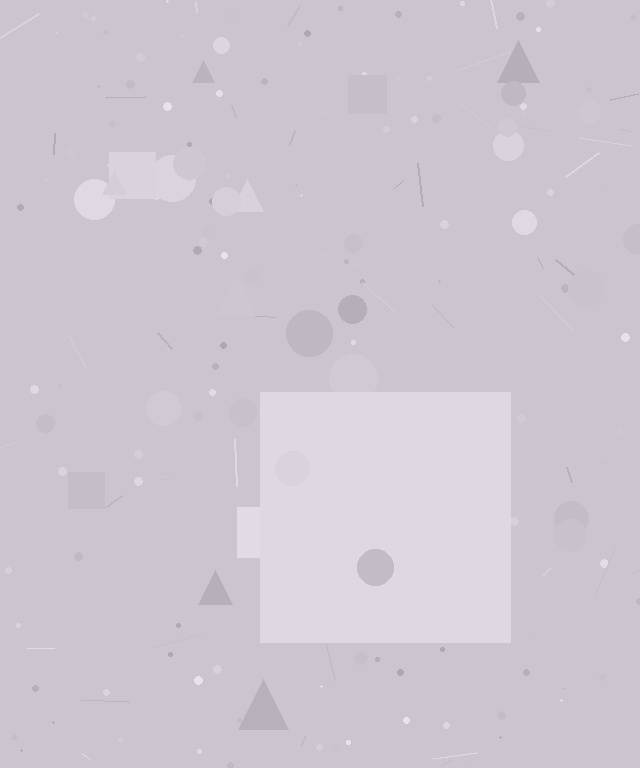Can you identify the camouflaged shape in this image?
The camouflaged shape is a square.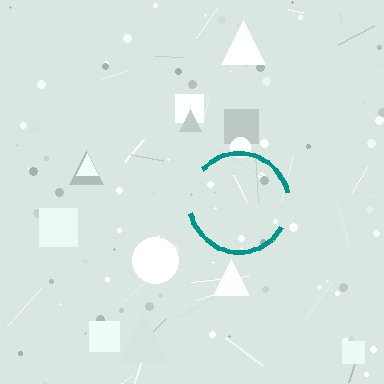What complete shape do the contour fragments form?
The contour fragments form a circle.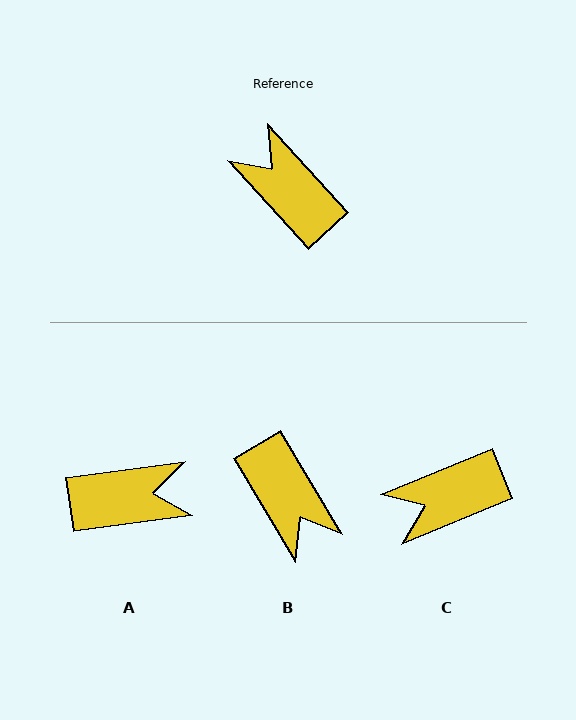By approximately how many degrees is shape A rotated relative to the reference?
Approximately 125 degrees clockwise.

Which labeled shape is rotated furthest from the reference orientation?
B, about 168 degrees away.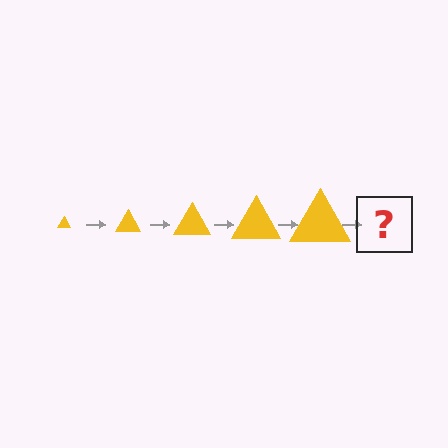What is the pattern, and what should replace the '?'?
The pattern is that the triangle gets progressively larger each step. The '?' should be a yellow triangle, larger than the previous one.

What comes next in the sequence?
The next element should be a yellow triangle, larger than the previous one.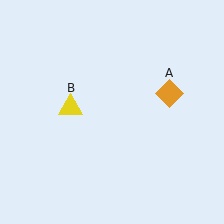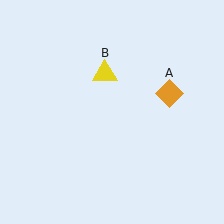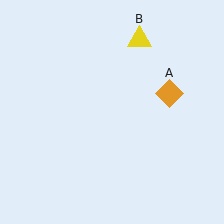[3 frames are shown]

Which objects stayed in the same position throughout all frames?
Orange diamond (object A) remained stationary.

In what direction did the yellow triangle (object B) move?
The yellow triangle (object B) moved up and to the right.